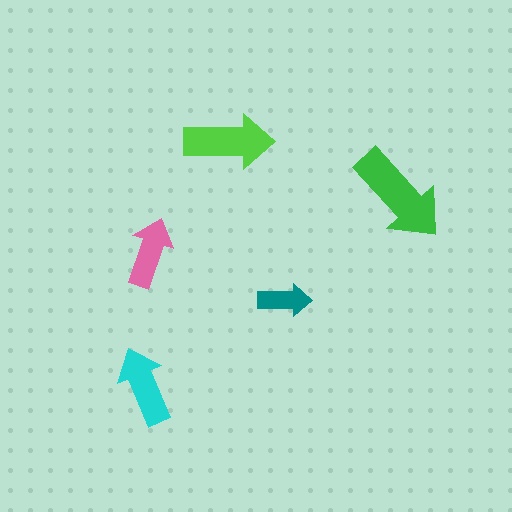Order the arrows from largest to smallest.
the green one, the lime one, the cyan one, the pink one, the teal one.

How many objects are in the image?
There are 5 objects in the image.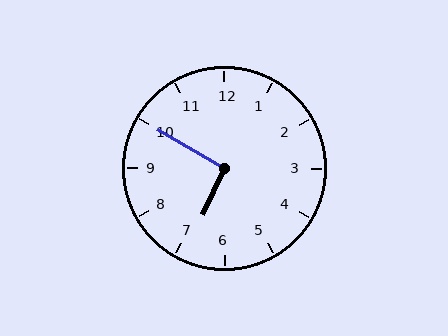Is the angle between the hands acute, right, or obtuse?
It is right.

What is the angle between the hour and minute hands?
Approximately 95 degrees.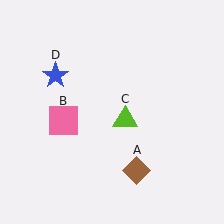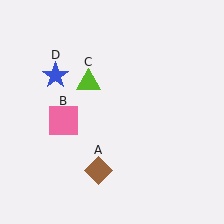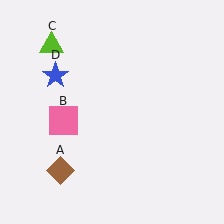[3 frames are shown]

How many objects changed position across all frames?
2 objects changed position: brown diamond (object A), lime triangle (object C).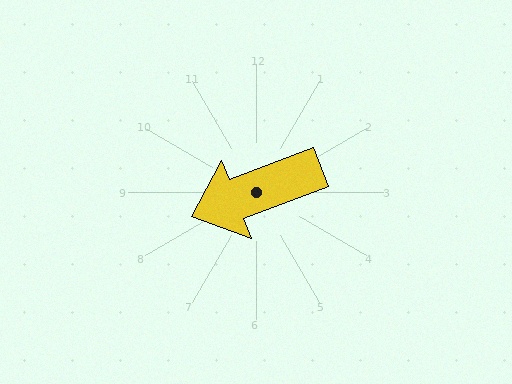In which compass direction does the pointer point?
West.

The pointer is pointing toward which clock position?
Roughly 8 o'clock.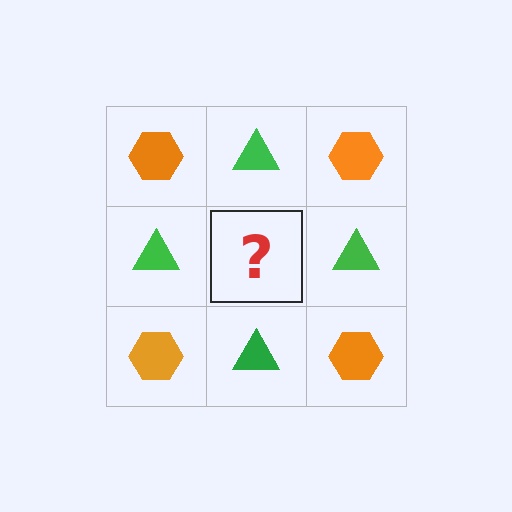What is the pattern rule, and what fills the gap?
The rule is that it alternates orange hexagon and green triangle in a checkerboard pattern. The gap should be filled with an orange hexagon.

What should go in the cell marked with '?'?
The missing cell should contain an orange hexagon.